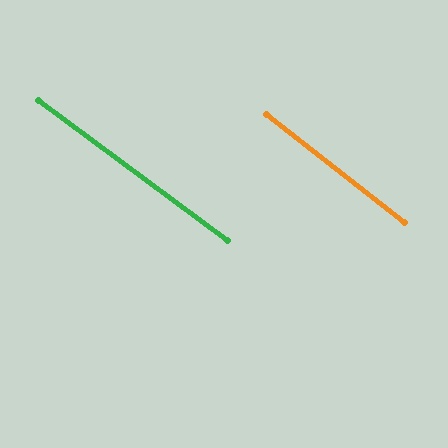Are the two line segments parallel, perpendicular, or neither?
Parallel — their directions differ by only 1.5°.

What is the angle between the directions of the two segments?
Approximately 2 degrees.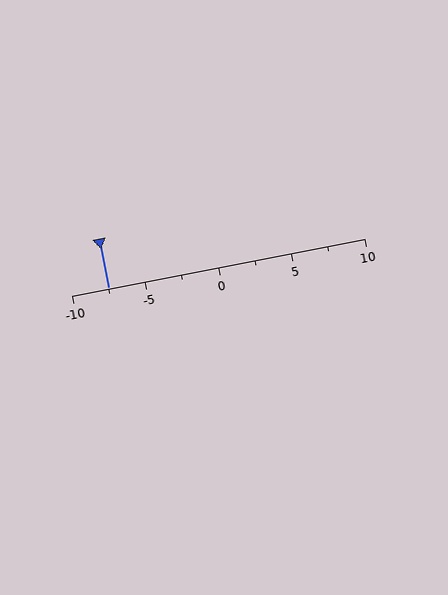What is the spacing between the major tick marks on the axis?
The major ticks are spaced 5 apart.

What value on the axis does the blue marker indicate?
The marker indicates approximately -7.5.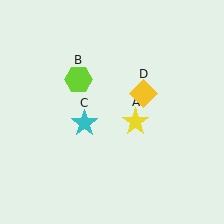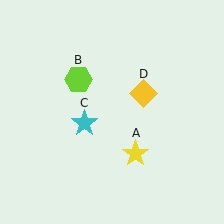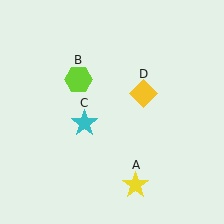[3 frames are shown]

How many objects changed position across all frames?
1 object changed position: yellow star (object A).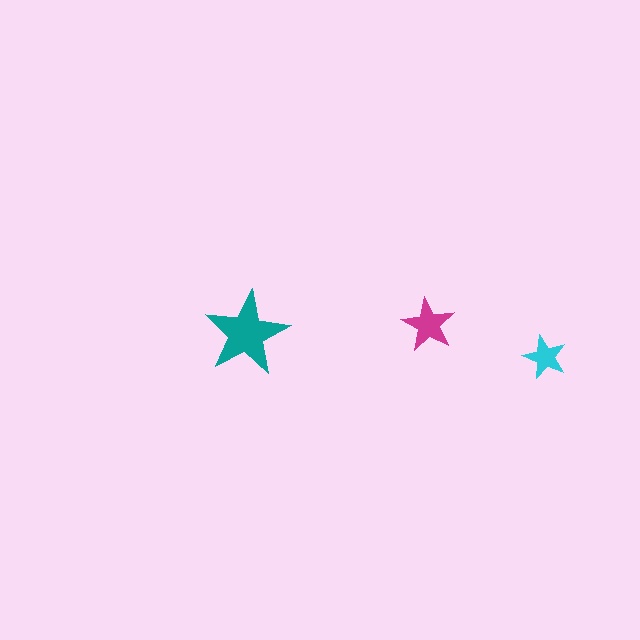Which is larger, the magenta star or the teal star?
The teal one.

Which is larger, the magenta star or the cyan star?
The magenta one.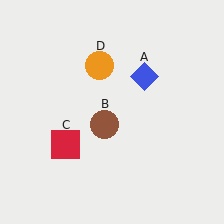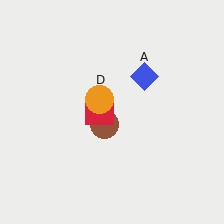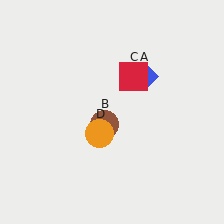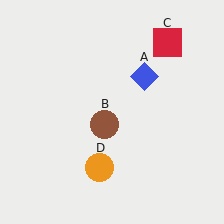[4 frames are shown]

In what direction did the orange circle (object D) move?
The orange circle (object D) moved down.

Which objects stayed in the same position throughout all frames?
Blue diamond (object A) and brown circle (object B) remained stationary.